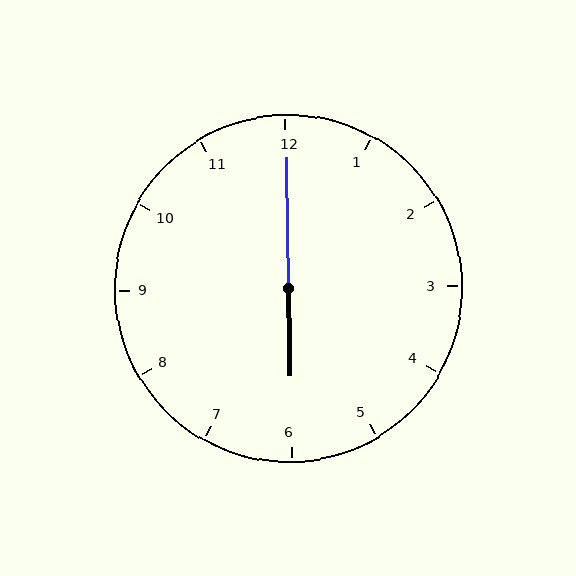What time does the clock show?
6:00.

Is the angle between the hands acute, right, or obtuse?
It is obtuse.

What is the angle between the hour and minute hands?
Approximately 180 degrees.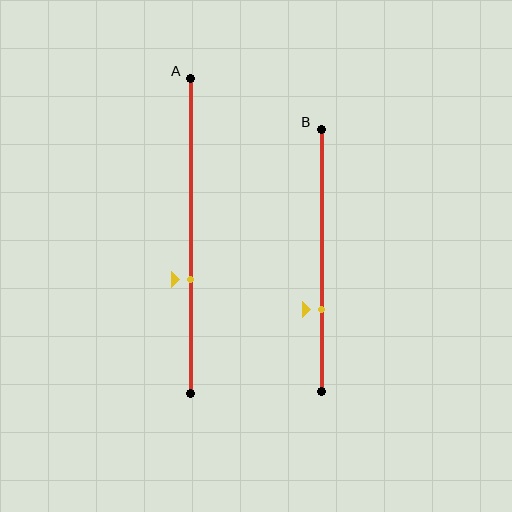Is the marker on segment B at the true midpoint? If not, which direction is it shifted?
No, the marker on segment B is shifted downward by about 19% of the segment length.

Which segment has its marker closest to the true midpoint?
Segment A has its marker closest to the true midpoint.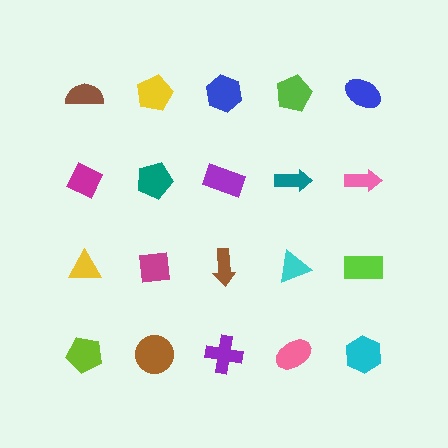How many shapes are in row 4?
5 shapes.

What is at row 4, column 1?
A lime pentagon.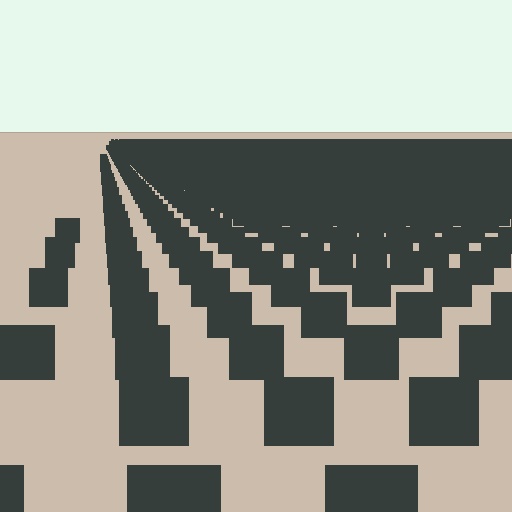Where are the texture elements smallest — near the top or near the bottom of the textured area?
Near the top.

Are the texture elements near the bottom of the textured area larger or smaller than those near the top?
Larger. Near the bottom, elements are closer to the viewer and appear at a bigger on-screen size.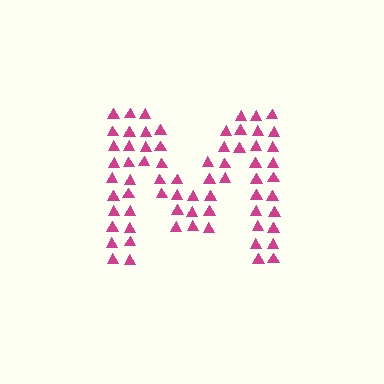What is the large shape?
The large shape is the letter M.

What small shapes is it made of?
It is made of small triangles.